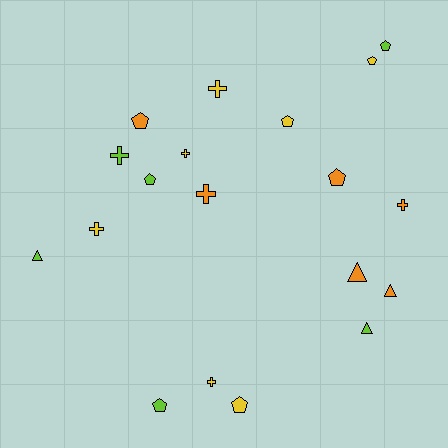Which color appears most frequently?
Yellow, with 7 objects.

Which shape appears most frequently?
Pentagon, with 8 objects.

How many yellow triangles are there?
There are no yellow triangles.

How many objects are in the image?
There are 19 objects.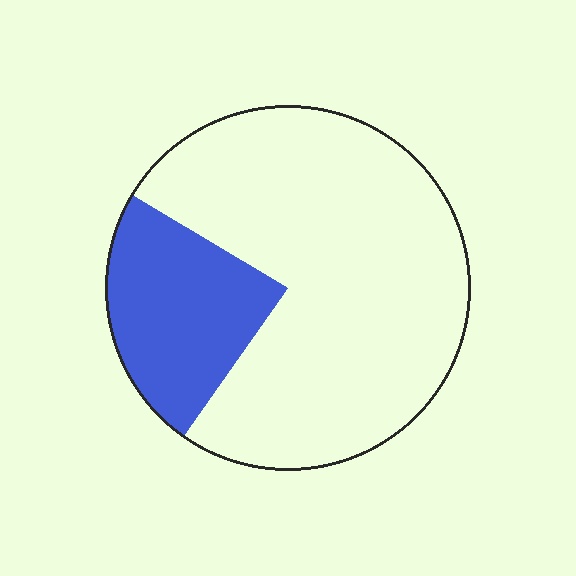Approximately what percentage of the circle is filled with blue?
Approximately 25%.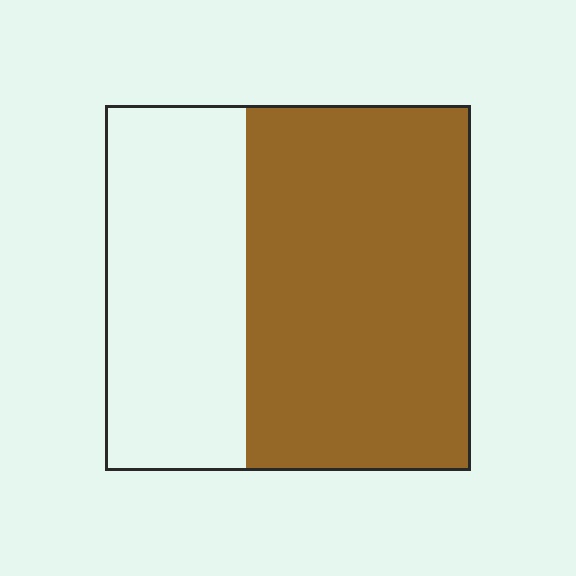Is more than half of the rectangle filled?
Yes.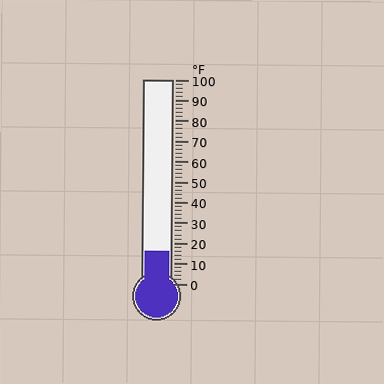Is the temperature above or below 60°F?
The temperature is below 60°F.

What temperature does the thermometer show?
The thermometer shows approximately 16°F.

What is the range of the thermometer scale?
The thermometer scale ranges from 0°F to 100°F.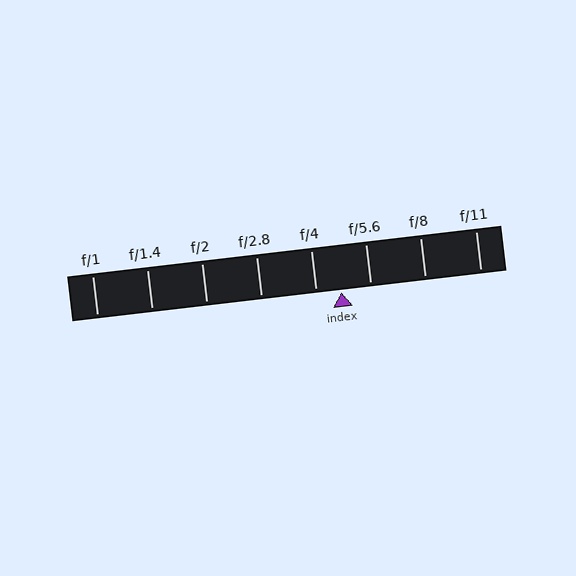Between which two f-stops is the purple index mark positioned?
The index mark is between f/4 and f/5.6.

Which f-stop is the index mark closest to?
The index mark is closest to f/4.